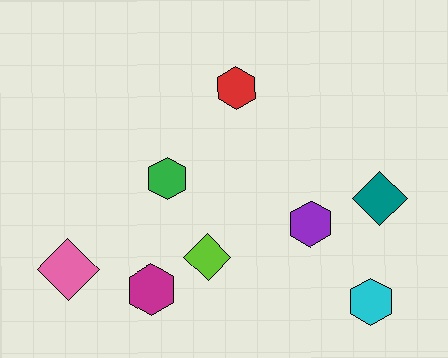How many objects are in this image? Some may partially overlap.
There are 8 objects.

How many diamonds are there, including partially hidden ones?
There are 3 diamonds.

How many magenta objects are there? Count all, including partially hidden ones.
There is 1 magenta object.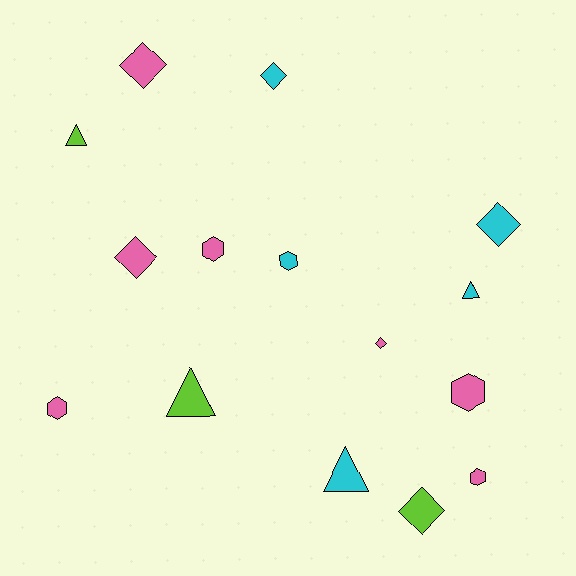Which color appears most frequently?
Pink, with 7 objects.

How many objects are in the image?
There are 15 objects.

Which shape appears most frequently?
Diamond, with 6 objects.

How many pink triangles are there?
There are no pink triangles.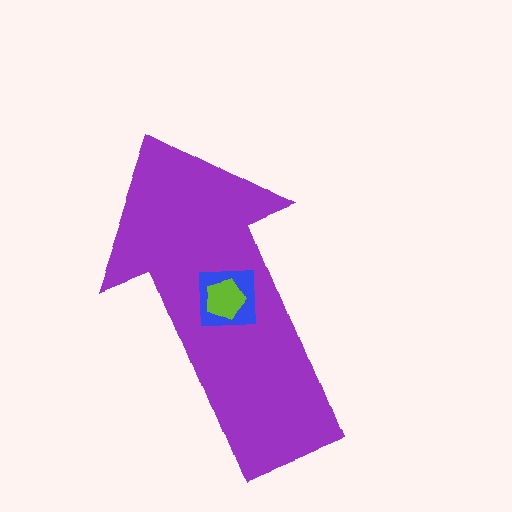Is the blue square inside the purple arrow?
Yes.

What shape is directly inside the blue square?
The lime pentagon.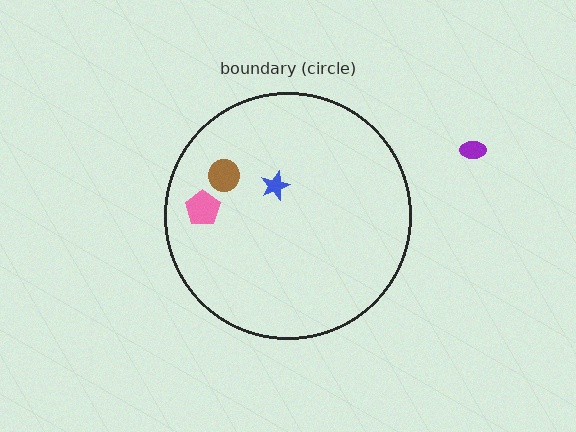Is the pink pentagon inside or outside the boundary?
Inside.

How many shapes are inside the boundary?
3 inside, 1 outside.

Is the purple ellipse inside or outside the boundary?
Outside.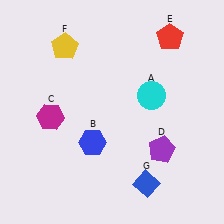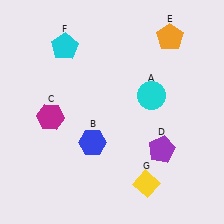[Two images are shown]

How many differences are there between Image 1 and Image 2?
There are 3 differences between the two images.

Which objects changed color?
E changed from red to orange. F changed from yellow to cyan. G changed from blue to yellow.